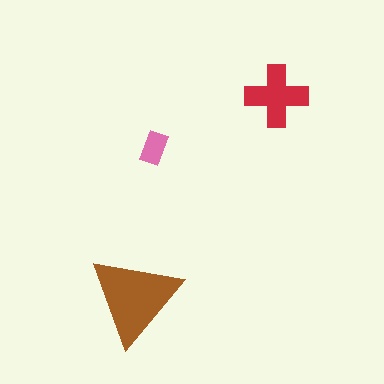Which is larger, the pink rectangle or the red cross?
The red cross.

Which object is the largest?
The brown triangle.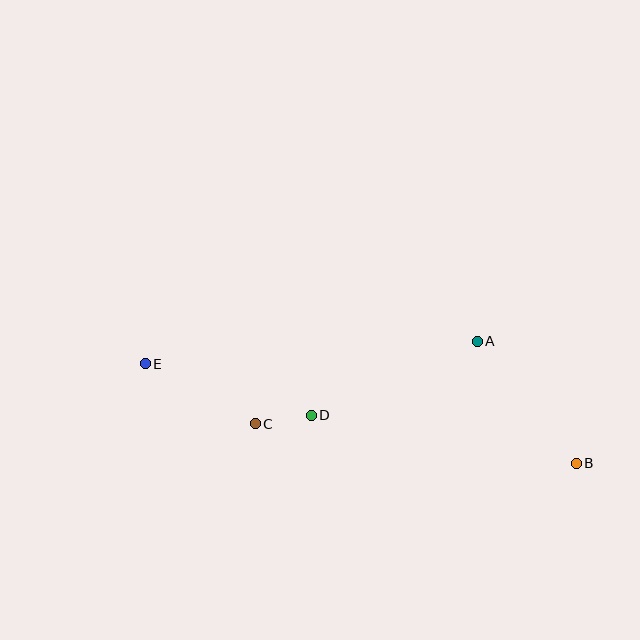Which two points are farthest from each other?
Points B and E are farthest from each other.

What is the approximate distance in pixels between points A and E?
The distance between A and E is approximately 333 pixels.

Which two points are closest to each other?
Points C and D are closest to each other.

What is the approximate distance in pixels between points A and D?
The distance between A and D is approximately 182 pixels.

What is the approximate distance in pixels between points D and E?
The distance between D and E is approximately 174 pixels.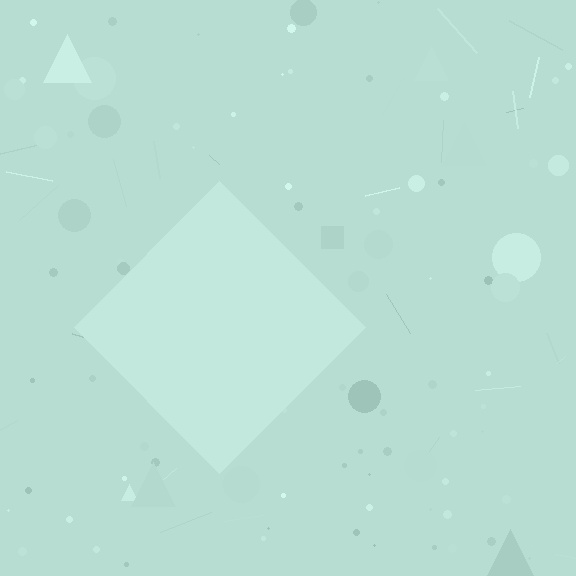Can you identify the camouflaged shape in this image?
The camouflaged shape is a diamond.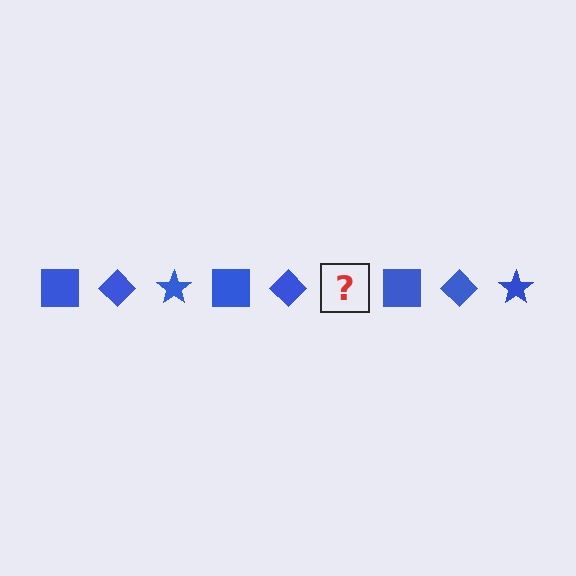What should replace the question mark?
The question mark should be replaced with a blue star.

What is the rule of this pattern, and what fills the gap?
The rule is that the pattern cycles through square, diamond, star shapes in blue. The gap should be filled with a blue star.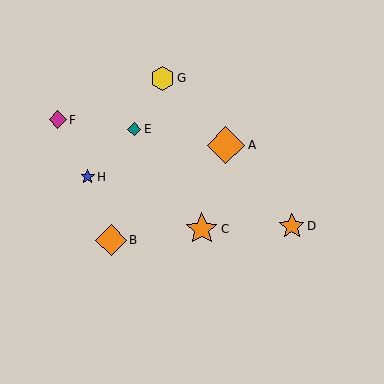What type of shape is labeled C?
Shape C is an orange star.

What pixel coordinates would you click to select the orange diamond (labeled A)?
Click at (226, 145) to select the orange diamond A.